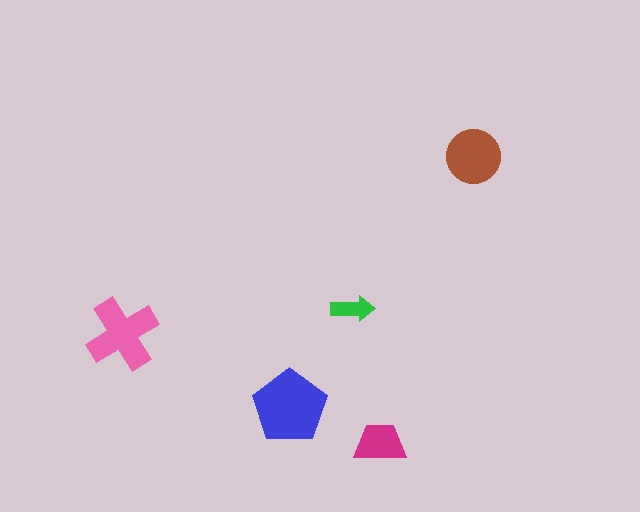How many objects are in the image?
There are 5 objects in the image.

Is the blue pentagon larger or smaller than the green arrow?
Larger.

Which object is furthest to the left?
The pink cross is leftmost.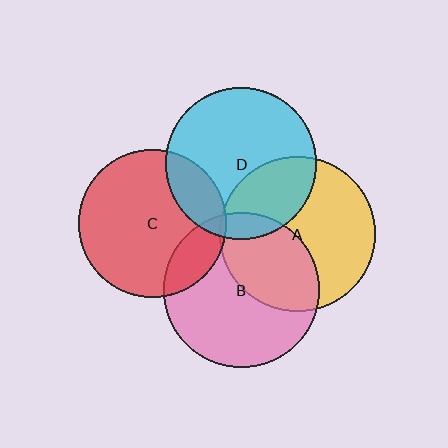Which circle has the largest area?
Circle B (pink).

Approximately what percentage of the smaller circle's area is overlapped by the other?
Approximately 10%.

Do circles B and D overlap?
Yes.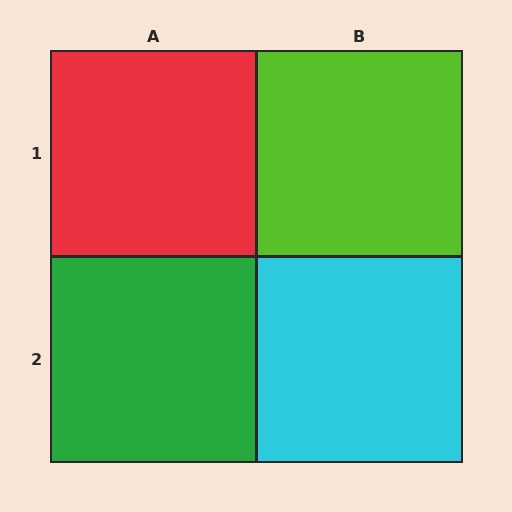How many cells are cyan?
1 cell is cyan.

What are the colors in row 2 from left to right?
Green, cyan.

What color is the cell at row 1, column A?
Red.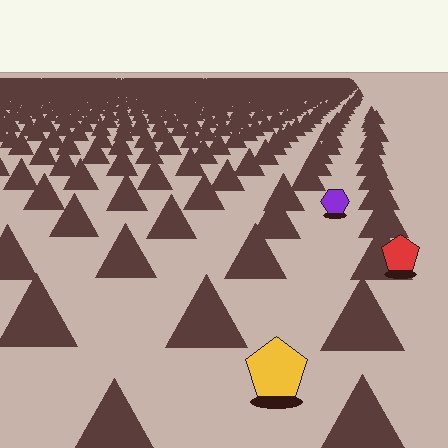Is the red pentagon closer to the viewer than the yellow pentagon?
No. The yellow pentagon is closer — you can tell from the texture gradient: the ground texture is coarser near it.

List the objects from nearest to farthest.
From nearest to farthest: the yellow pentagon, the red pentagon, the purple hexagon.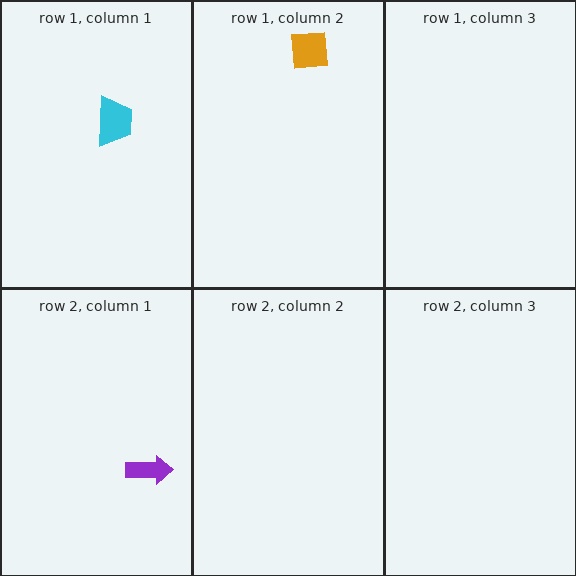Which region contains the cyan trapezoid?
The row 1, column 1 region.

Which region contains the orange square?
The row 1, column 2 region.